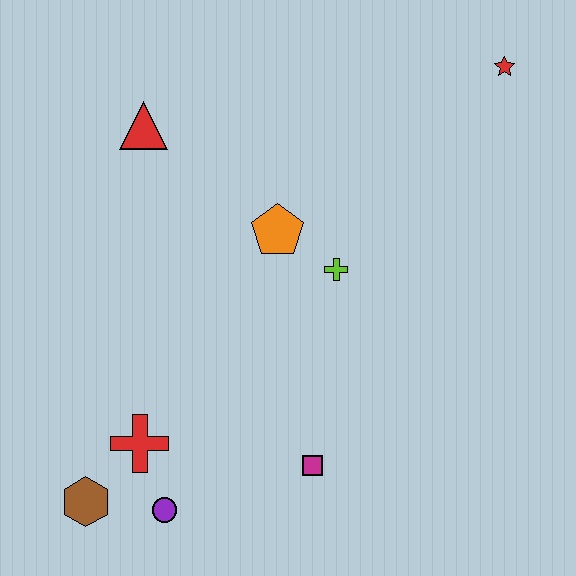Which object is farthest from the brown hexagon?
The red star is farthest from the brown hexagon.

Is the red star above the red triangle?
Yes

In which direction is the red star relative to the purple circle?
The red star is above the purple circle.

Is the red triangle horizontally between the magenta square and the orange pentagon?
No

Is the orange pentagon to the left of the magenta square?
Yes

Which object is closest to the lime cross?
The orange pentagon is closest to the lime cross.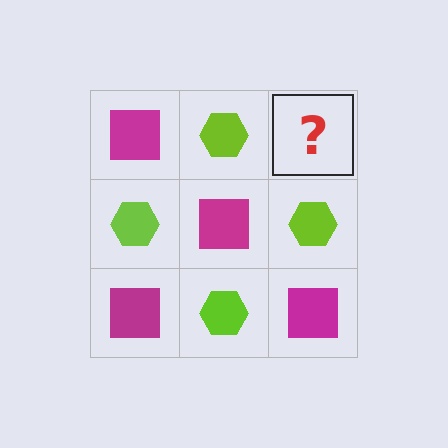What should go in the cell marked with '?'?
The missing cell should contain a magenta square.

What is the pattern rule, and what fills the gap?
The rule is that it alternates magenta square and lime hexagon in a checkerboard pattern. The gap should be filled with a magenta square.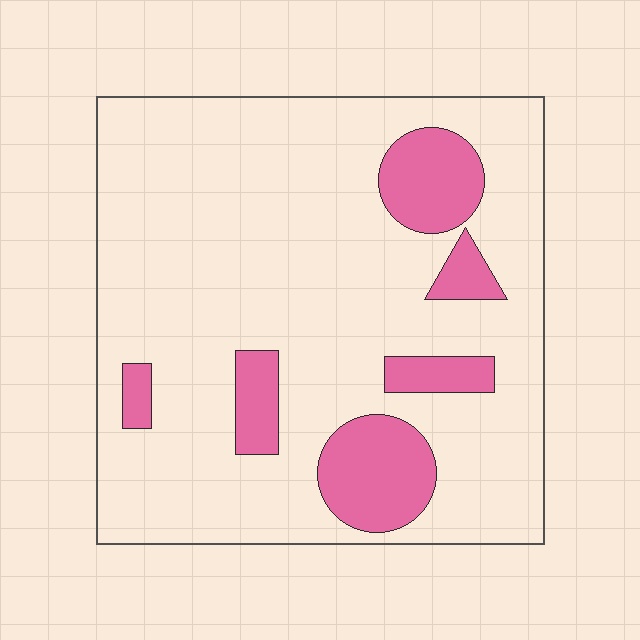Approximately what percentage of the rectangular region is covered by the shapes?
Approximately 15%.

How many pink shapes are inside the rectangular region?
6.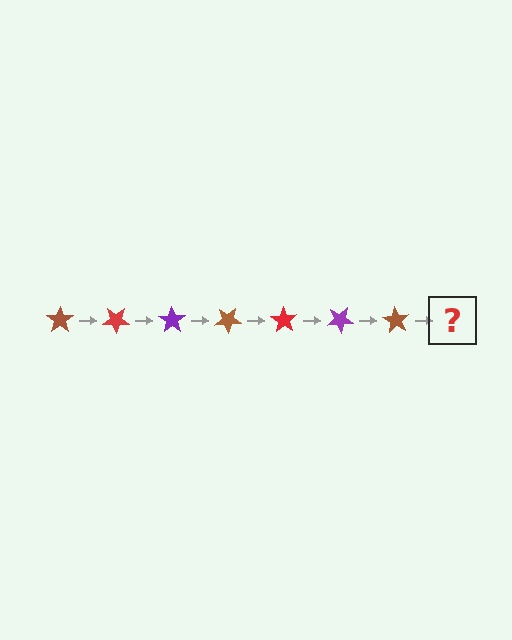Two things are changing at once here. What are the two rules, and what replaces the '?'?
The two rules are that it rotates 35 degrees each step and the color cycles through brown, red, and purple. The '?' should be a red star, rotated 245 degrees from the start.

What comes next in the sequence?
The next element should be a red star, rotated 245 degrees from the start.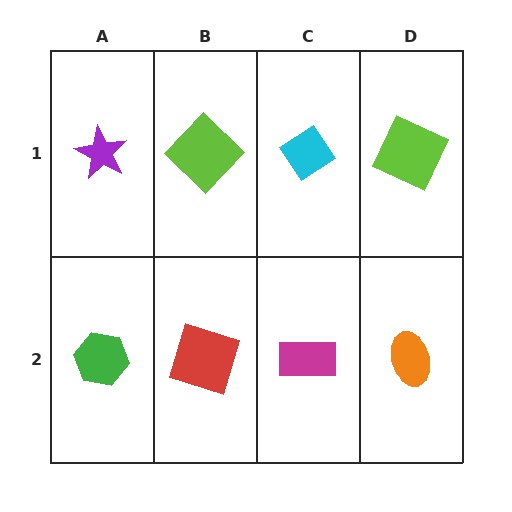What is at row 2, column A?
A green hexagon.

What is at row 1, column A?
A purple star.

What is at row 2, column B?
A red square.